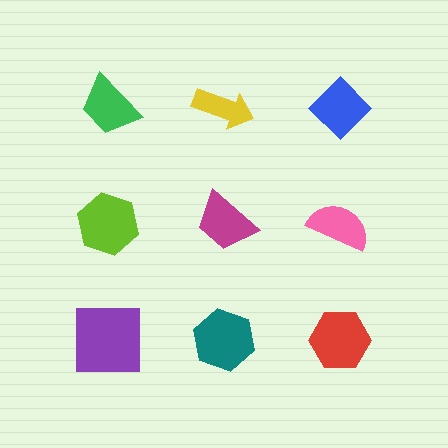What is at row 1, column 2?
A yellow arrow.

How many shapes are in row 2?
3 shapes.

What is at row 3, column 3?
A red hexagon.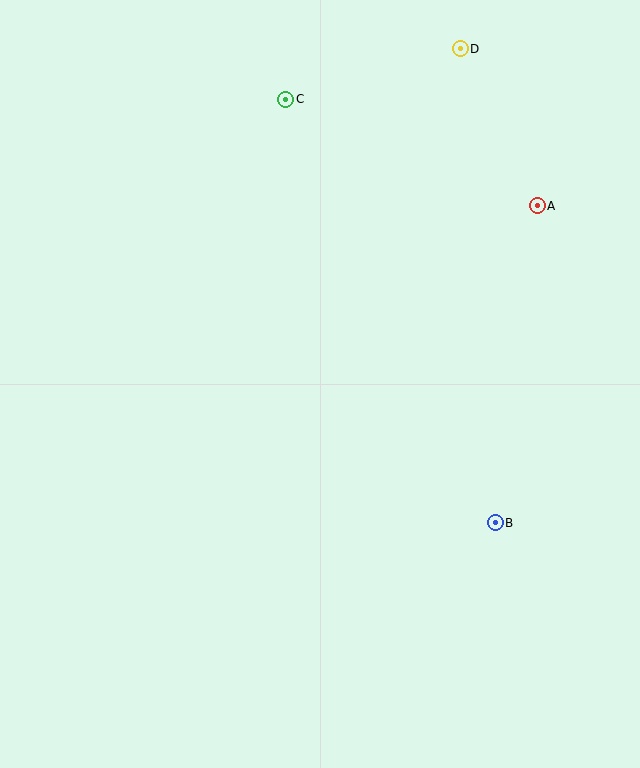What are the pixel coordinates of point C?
Point C is at (286, 99).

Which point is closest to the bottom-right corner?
Point B is closest to the bottom-right corner.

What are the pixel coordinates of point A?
Point A is at (537, 206).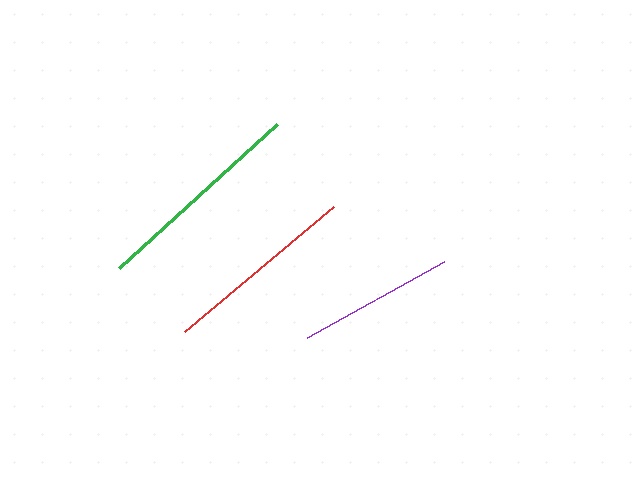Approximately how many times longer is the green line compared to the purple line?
The green line is approximately 1.4 times the length of the purple line.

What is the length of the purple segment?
The purple segment is approximately 157 pixels long.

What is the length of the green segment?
The green segment is approximately 213 pixels long.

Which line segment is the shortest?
The purple line is the shortest at approximately 157 pixels.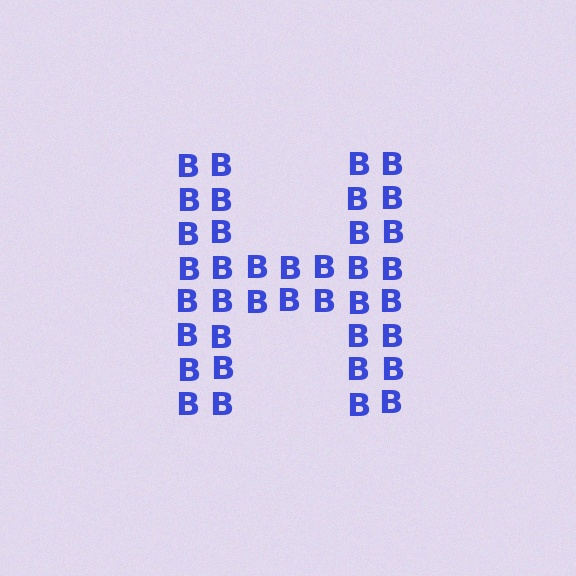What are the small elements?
The small elements are letter B's.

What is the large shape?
The large shape is the letter H.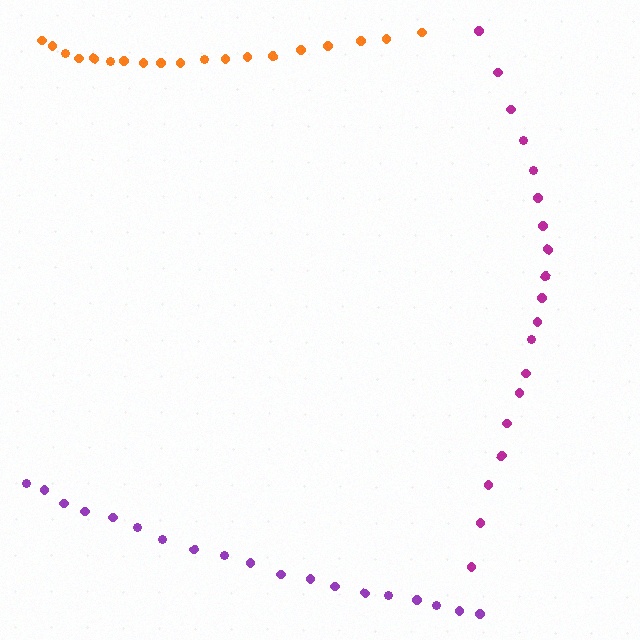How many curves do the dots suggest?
There are 3 distinct paths.